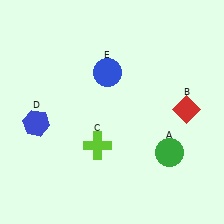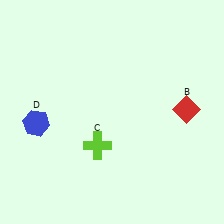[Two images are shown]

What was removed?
The blue circle (E), the green circle (A) were removed in Image 2.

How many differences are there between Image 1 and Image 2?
There are 2 differences between the two images.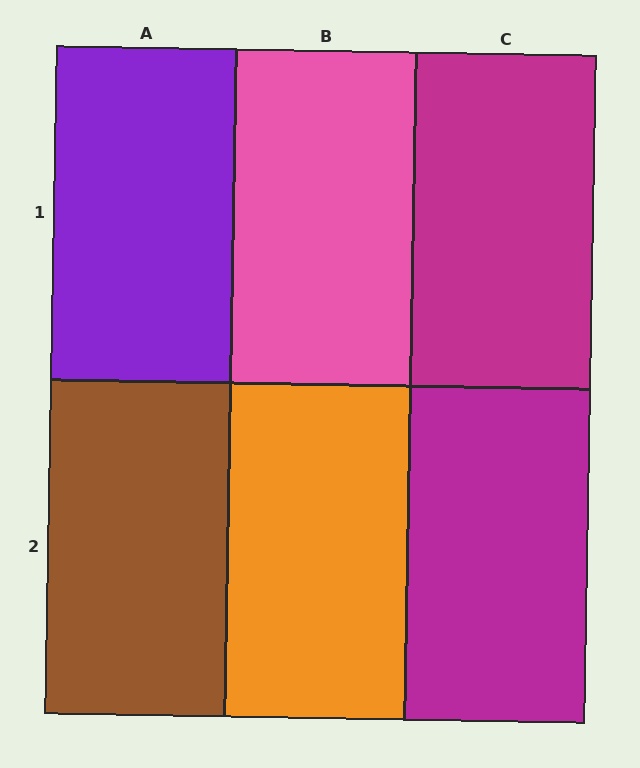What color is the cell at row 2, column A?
Brown.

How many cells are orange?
1 cell is orange.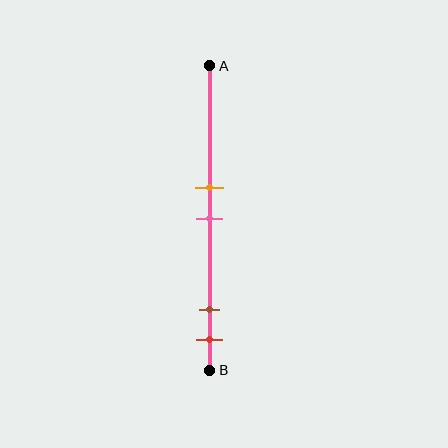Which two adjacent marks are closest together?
The orange and pink marks are the closest adjacent pair.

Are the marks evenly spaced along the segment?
No, the marks are not evenly spaced.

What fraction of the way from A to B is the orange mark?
The orange mark is approximately 40% (0.4) of the way from A to B.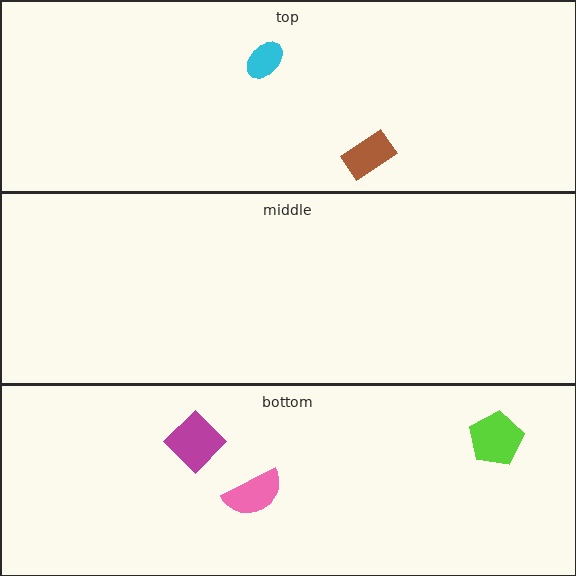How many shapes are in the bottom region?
3.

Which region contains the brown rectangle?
The top region.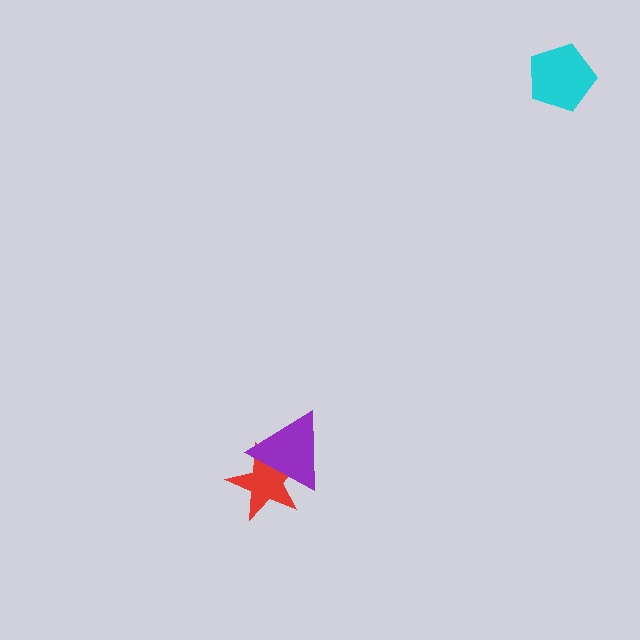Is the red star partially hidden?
Yes, it is partially covered by another shape.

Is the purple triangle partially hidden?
No, no other shape covers it.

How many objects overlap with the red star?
1 object overlaps with the red star.